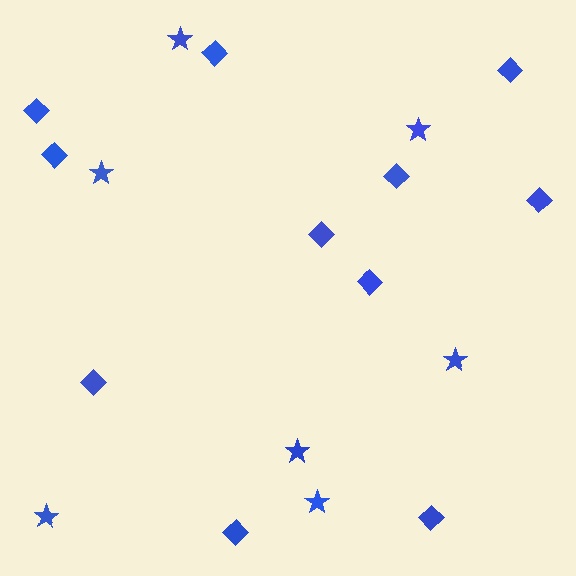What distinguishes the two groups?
There are 2 groups: one group of stars (7) and one group of diamonds (11).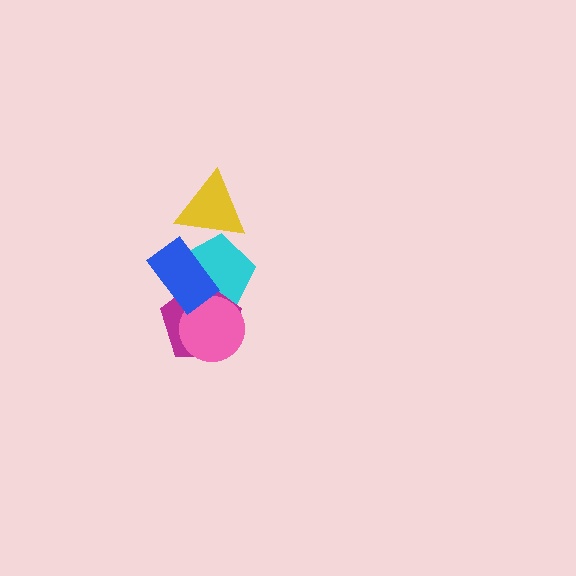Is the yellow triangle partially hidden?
No, no other shape covers it.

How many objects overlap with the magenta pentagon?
3 objects overlap with the magenta pentagon.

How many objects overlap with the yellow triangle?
1 object overlaps with the yellow triangle.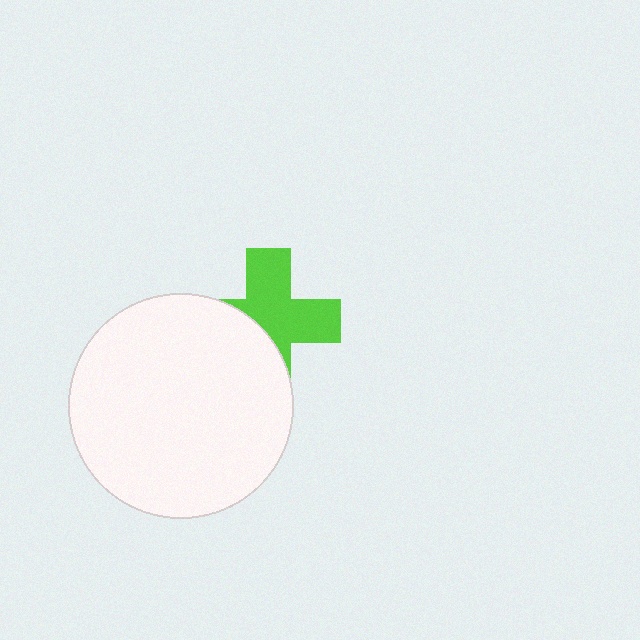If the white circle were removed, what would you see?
You would see the complete lime cross.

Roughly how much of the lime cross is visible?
About half of it is visible (roughly 59%).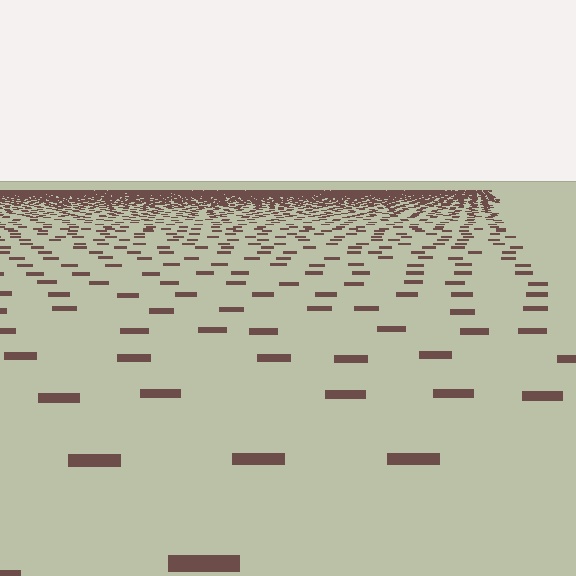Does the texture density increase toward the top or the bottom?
Density increases toward the top.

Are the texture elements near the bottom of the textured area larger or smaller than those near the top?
Larger. Near the bottom, elements are closer to the viewer and appear at a bigger on-screen size.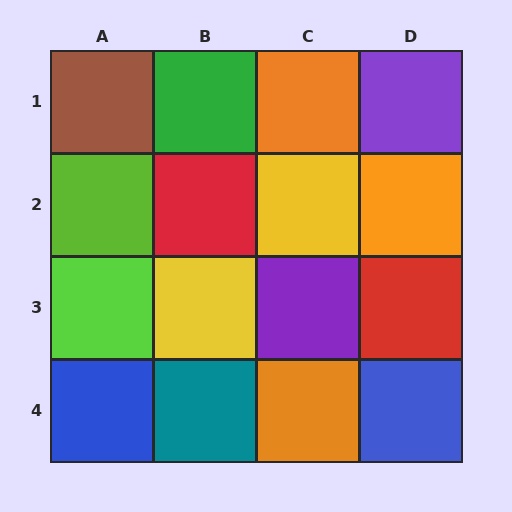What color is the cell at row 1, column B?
Green.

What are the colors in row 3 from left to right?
Lime, yellow, purple, red.